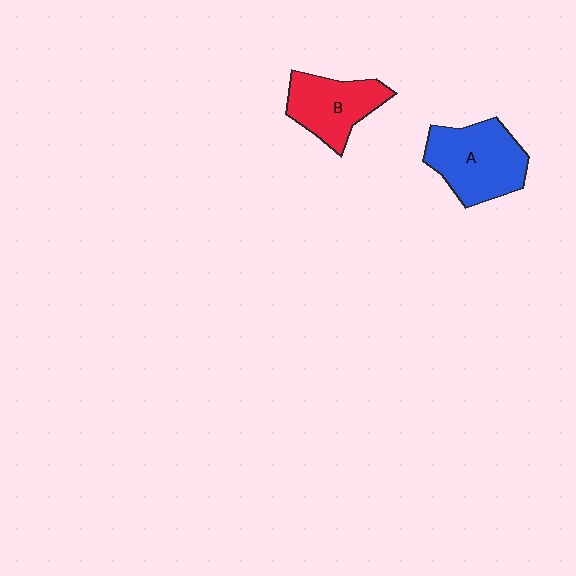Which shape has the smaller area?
Shape B (red).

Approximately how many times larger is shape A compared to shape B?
Approximately 1.3 times.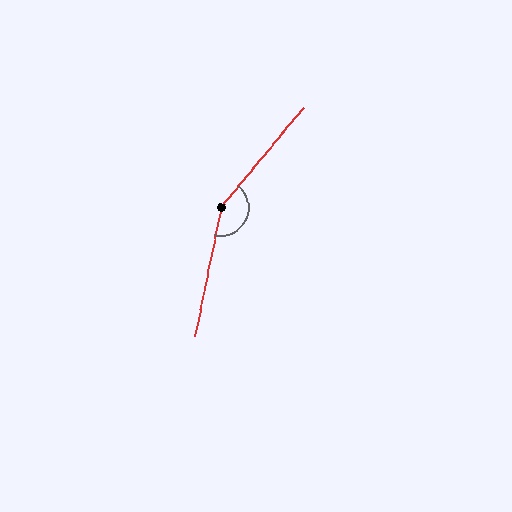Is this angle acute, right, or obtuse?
It is obtuse.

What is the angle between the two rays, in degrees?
Approximately 152 degrees.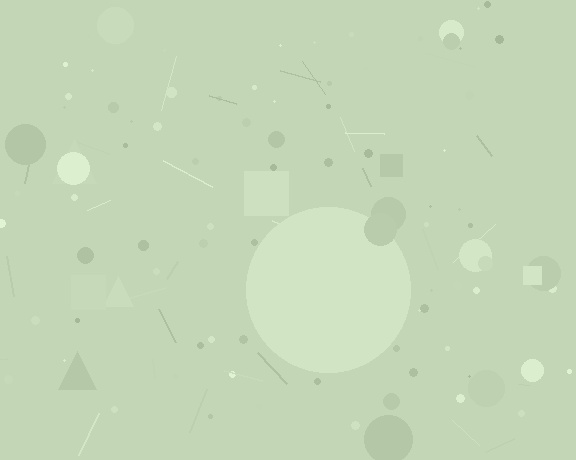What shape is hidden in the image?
A circle is hidden in the image.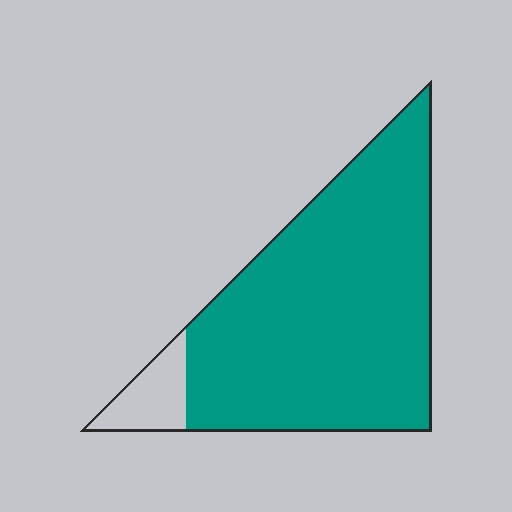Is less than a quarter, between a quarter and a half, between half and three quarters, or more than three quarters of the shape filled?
More than three quarters.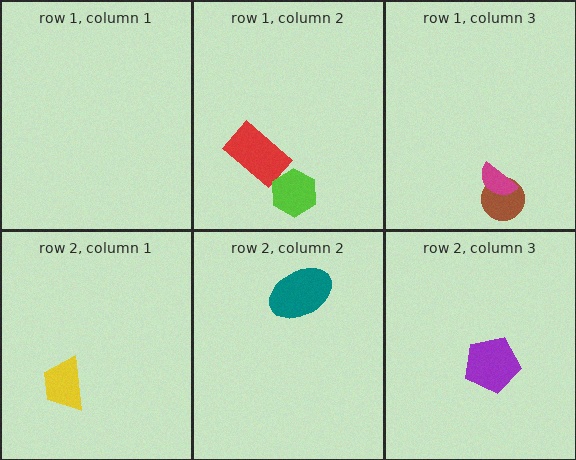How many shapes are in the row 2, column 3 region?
1.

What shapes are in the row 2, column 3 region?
The purple pentagon.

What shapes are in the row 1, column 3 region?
The brown circle, the magenta semicircle.